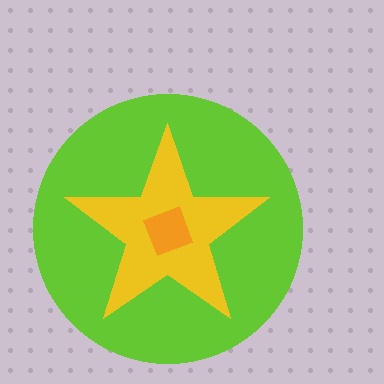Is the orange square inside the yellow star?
Yes.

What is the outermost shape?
The lime circle.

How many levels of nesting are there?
3.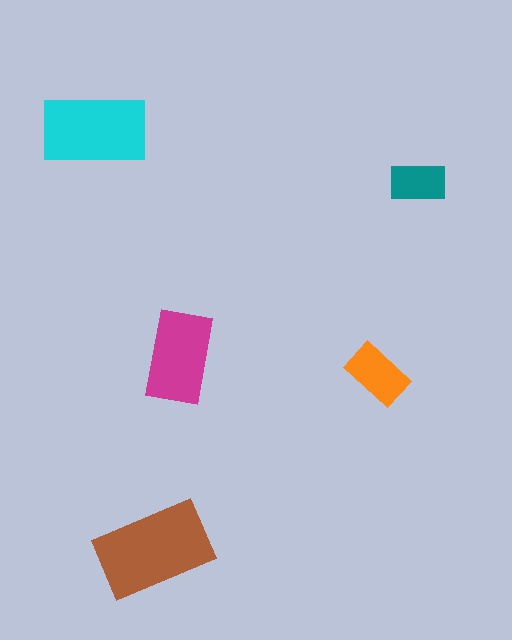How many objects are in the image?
There are 5 objects in the image.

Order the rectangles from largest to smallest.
the brown one, the cyan one, the magenta one, the orange one, the teal one.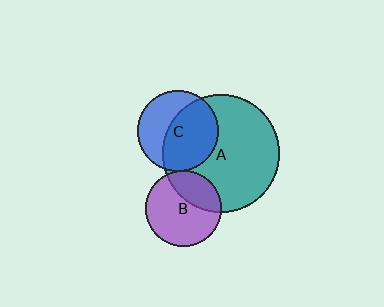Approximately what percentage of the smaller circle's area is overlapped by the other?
Approximately 5%.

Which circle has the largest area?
Circle A (teal).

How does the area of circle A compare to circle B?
Approximately 2.4 times.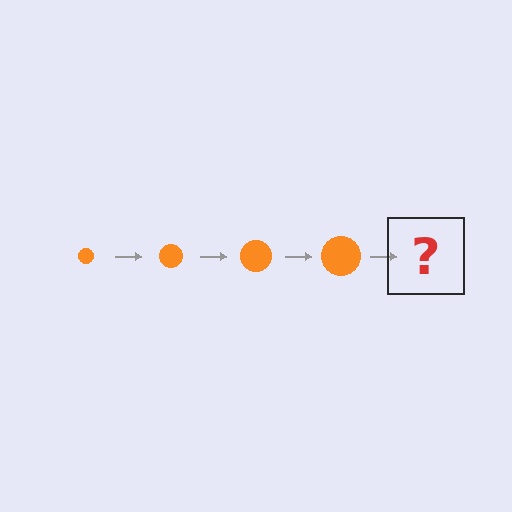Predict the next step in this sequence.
The next step is an orange circle, larger than the previous one.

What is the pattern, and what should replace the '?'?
The pattern is that the circle gets progressively larger each step. The '?' should be an orange circle, larger than the previous one.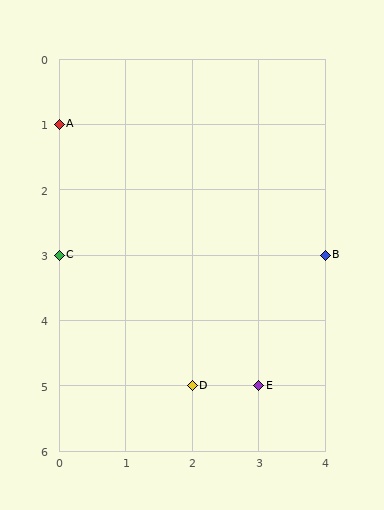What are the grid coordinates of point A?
Point A is at grid coordinates (0, 1).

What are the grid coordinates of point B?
Point B is at grid coordinates (4, 3).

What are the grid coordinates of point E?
Point E is at grid coordinates (3, 5).